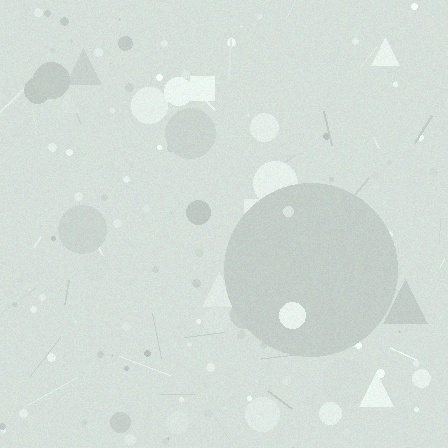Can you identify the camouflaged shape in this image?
The camouflaged shape is a circle.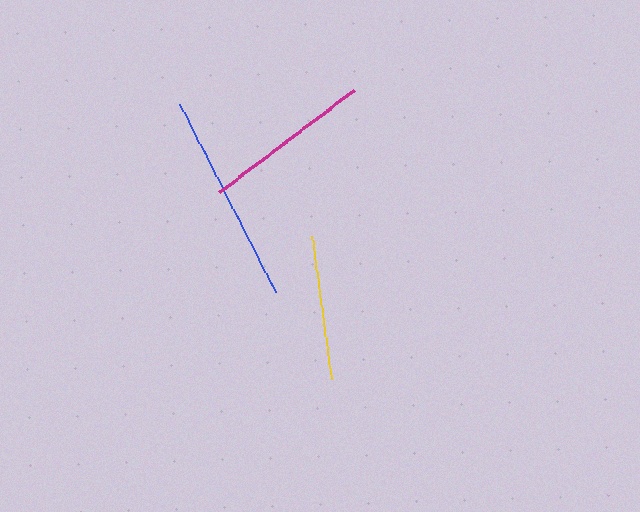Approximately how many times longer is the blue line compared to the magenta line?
The blue line is approximately 1.2 times the length of the magenta line.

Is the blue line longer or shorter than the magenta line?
The blue line is longer than the magenta line.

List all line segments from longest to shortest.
From longest to shortest: blue, magenta, yellow.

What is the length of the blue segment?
The blue segment is approximately 212 pixels long.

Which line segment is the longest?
The blue line is the longest at approximately 212 pixels.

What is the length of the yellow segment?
The yellow segment is approximately 144 pixels long.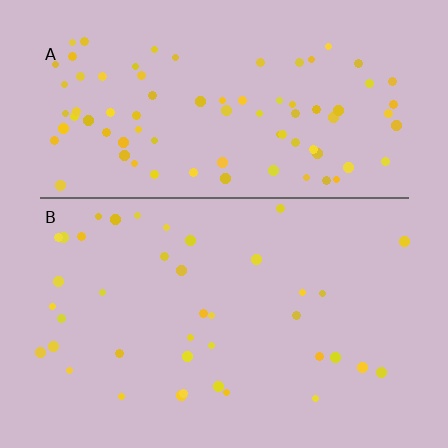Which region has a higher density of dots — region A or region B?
A (the top).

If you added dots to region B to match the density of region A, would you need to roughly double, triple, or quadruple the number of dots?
Approximately double.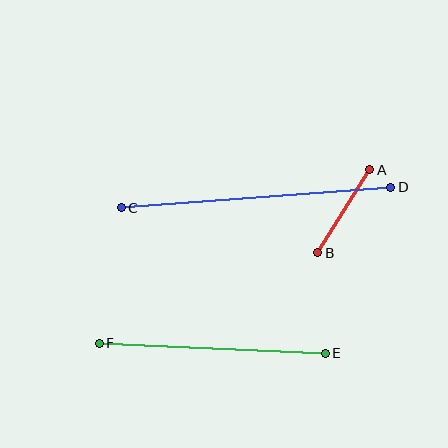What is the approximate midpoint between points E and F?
The midpoint is at approximately (212, 348) pixels.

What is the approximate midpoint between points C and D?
The midpoint is at approximately (256, 198) pixels.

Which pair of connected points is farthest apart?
Points C and D are farthest apart.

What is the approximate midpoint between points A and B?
The midpoint is at approximately (344, 211) pixels.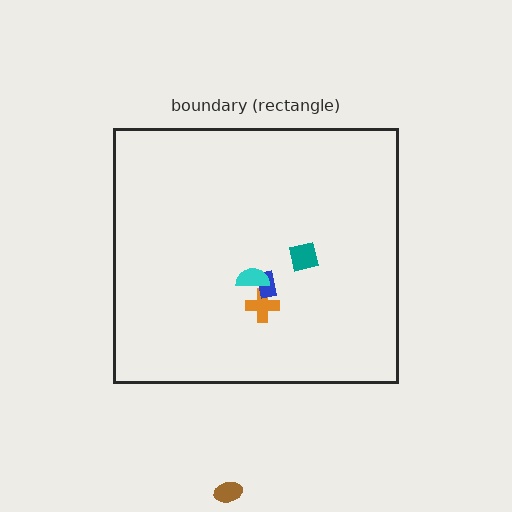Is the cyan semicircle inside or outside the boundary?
Inside.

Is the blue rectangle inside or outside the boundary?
Inside.